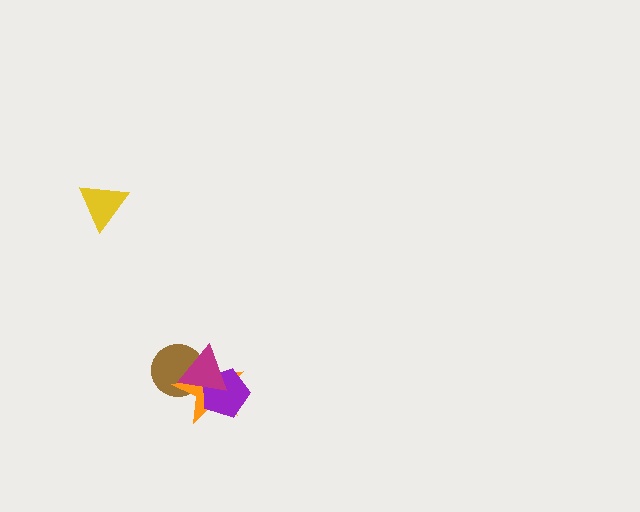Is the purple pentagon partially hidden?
Yes, it is partially covered by another shape.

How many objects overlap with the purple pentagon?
2 objects overlap with the purple pentagon.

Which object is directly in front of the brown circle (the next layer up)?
The orange star is directly in front of the brown circle.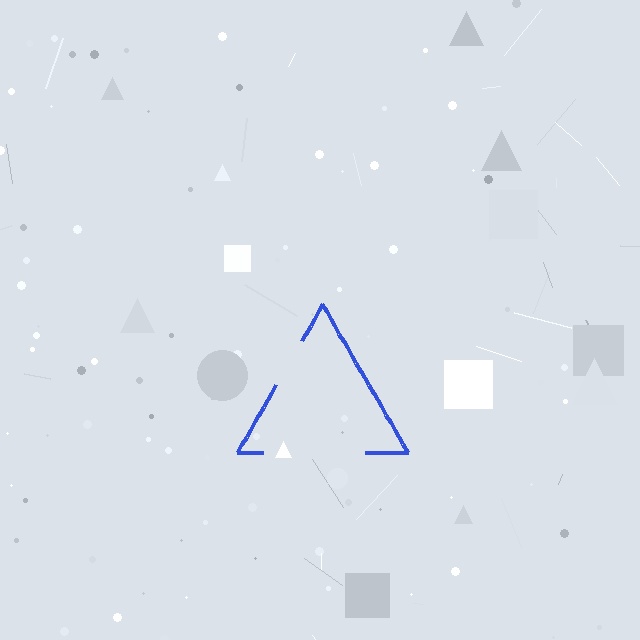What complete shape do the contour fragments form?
The contour fragments form a triangle.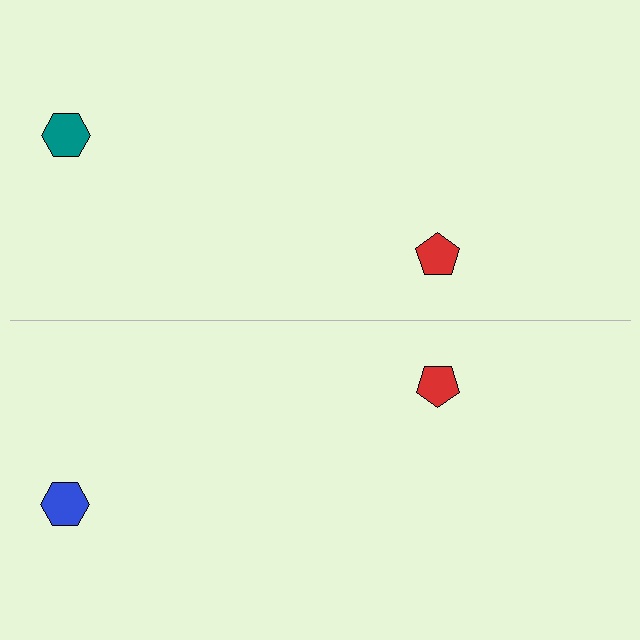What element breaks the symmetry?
The blue hexagon on the bottom side breaks the symmetry — its mirror counterpart is teal.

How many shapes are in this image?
There are 4 shapes in this image.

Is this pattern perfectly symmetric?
No, the pattern is not perfectly symmetric. The blue hexagon on the bottom side breaks the symmetry — its mirror counterpart is teal.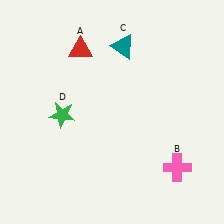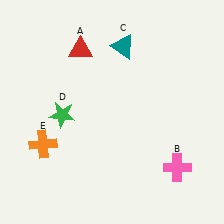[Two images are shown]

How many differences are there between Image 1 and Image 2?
There is 1 difference between the two images.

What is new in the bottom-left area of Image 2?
An orange cross (E) was added in the bottom-left area of Image 2.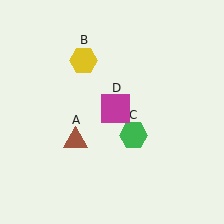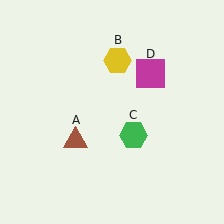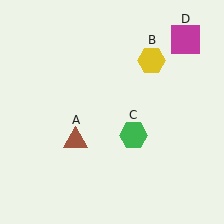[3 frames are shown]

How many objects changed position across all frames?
2 objects changed position: yellow hexagon (object B), magenta square (object D).